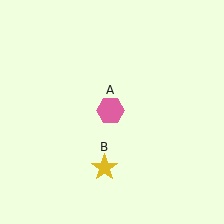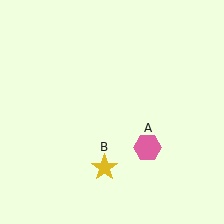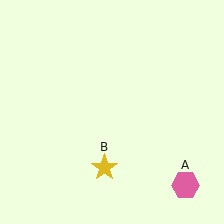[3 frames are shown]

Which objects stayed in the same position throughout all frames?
Yellow star (object B) remained stationary.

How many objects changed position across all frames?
1 object changed position: pink hexagon (object A).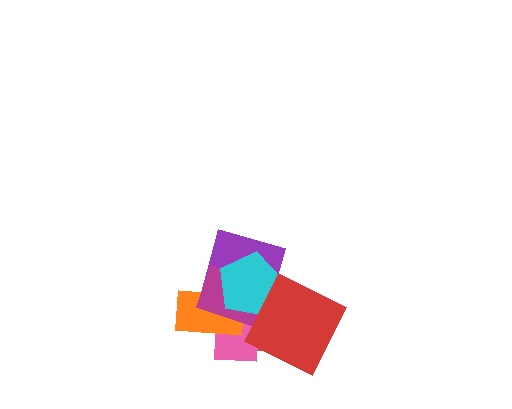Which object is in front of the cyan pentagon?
The red square is in front of the cyan pentagon.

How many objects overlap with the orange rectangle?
5 objects overlap with the orange rectangle.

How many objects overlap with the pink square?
6 objects overlap with the pink square.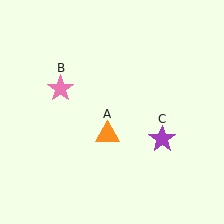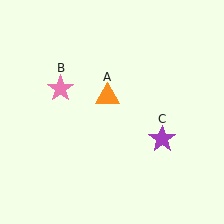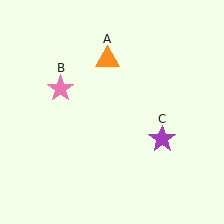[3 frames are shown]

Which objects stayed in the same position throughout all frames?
Pink star (object B) and purple star (object C) remained stationary.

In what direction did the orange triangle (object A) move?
The orange triangle (object A) moved up.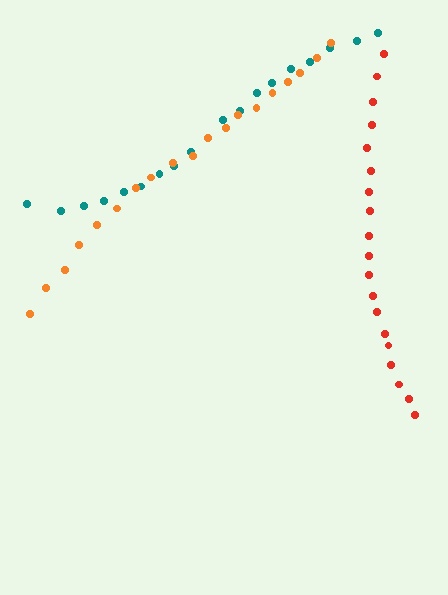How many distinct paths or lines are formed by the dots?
There are 3 distinct paths.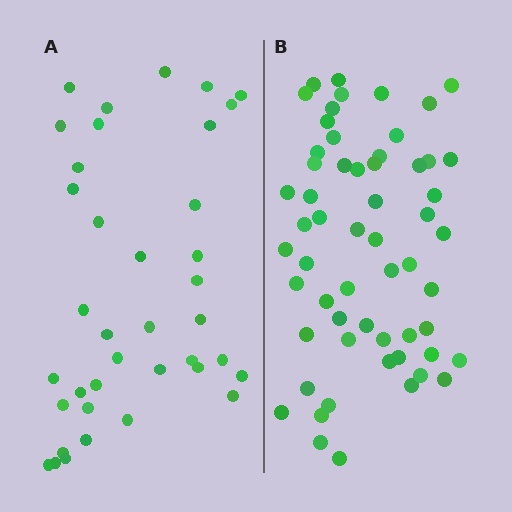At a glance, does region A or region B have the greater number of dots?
Region B (the right region) has more dots.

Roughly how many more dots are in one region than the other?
Region B has approximately 20 more dots than region A.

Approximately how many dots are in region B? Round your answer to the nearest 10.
About 60 dots. (The exact count is 58, which rounds to 60.)